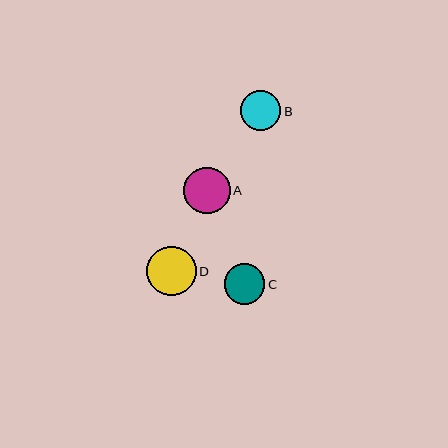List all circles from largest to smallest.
From largest to smallest: D, A, C, B.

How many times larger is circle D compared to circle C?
Circle D is approximately 1.2 times the size of circle C.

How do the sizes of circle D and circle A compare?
Circle D and circle A are approximately the same size.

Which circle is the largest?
Circle D is the largest with a size of approximately 49 pixels.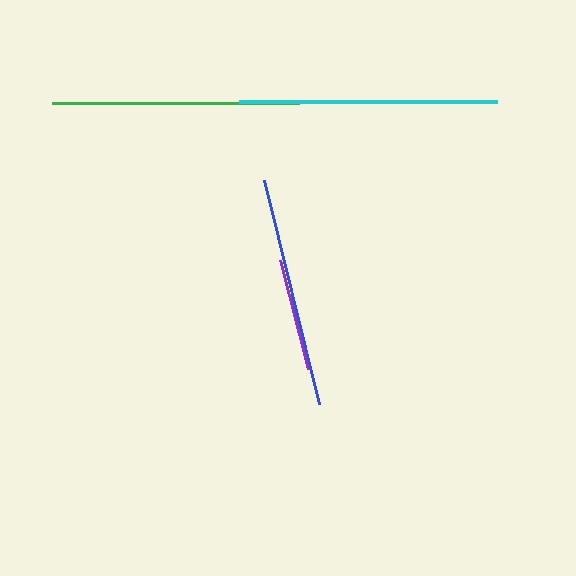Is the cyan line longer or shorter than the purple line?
The cyan line is longer than the purple line.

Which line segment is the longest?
The cyan line is the longest at approximately 258 pixels.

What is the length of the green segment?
The green segment is approximately 248 pixels long.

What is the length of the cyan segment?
The cyan segment is approximately 258 pixels long.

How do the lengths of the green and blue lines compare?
The green and blue lines are approximately the same length.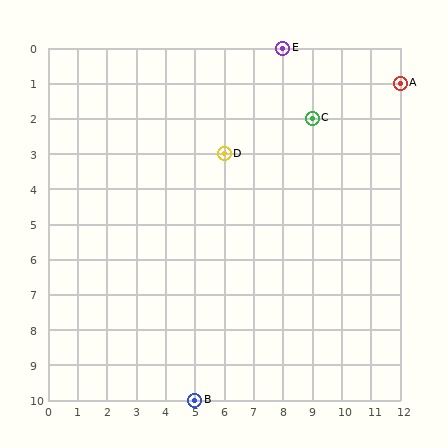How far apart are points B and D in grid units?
Points B and D are 1 column and 7 rows apart (about 7.1 grid units diagonally).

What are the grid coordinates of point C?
Point C is at grid coordinates (9, 2).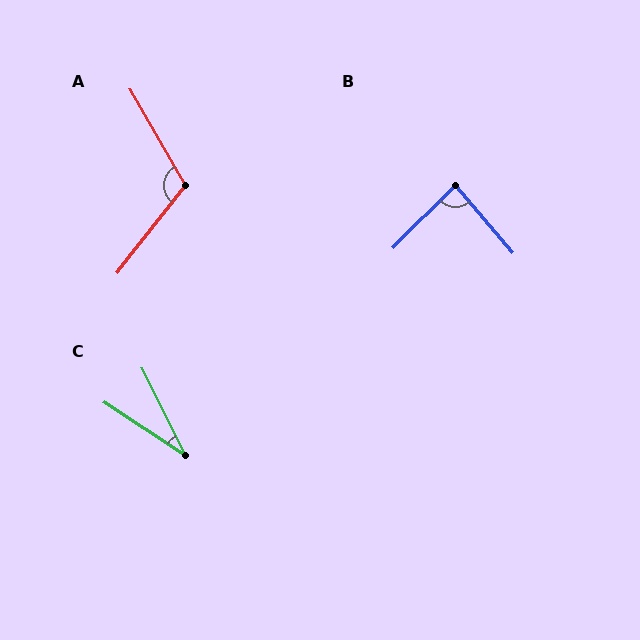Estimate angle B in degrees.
Approximately 85 degrees.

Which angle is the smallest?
C, at approximately 30 degrees.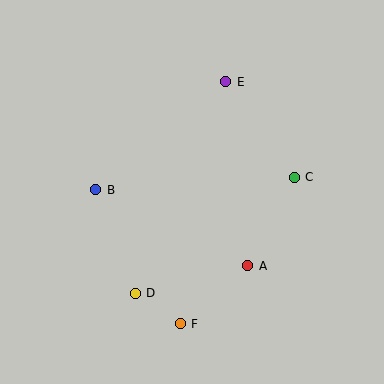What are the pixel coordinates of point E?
Point E is at (225, 82).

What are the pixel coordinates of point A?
Point A is at (248, 266).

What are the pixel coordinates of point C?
Point C is at (294, 177).